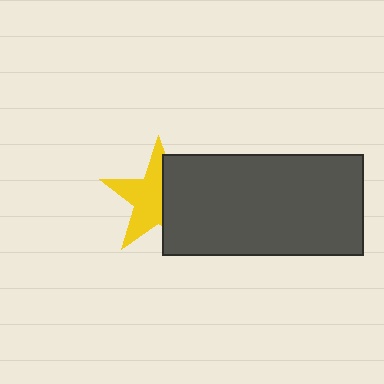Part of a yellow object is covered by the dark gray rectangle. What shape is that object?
It is a star.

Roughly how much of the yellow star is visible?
About half of it is visible (roughly 56%).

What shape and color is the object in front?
The object in front is a dark gray rectangle.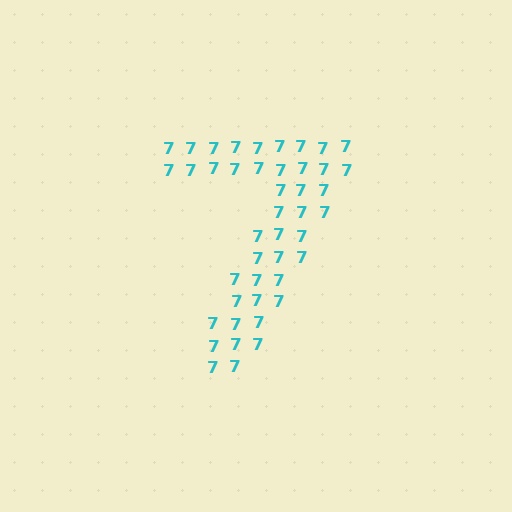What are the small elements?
The small elements are digit 7's.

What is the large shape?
The large shape is the digit 7.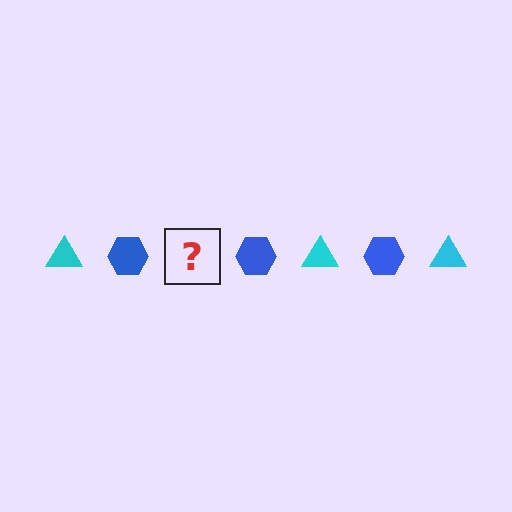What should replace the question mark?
The question mark should be replaced with a cyan triangle.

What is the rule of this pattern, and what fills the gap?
The rule is that the pattern alternates between cyan triangle and blue hexagon. The gap should be filled with a cyan triangle.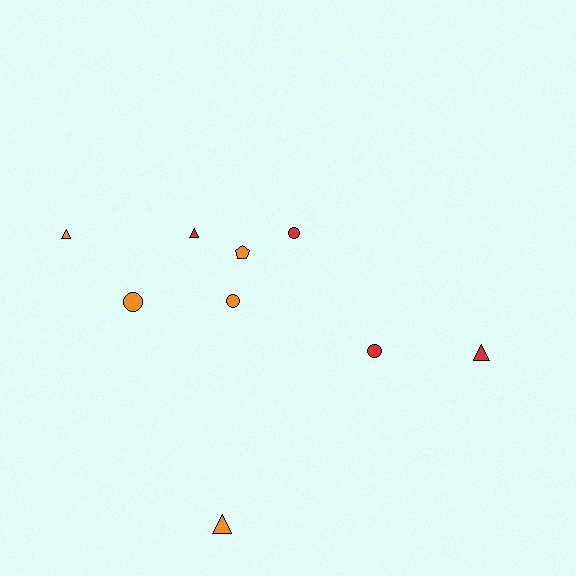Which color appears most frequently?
Orange, with 5 objects.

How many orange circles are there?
There are 2 orange circles.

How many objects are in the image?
There are 9 objects.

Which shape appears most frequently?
Circle, with 4 objects.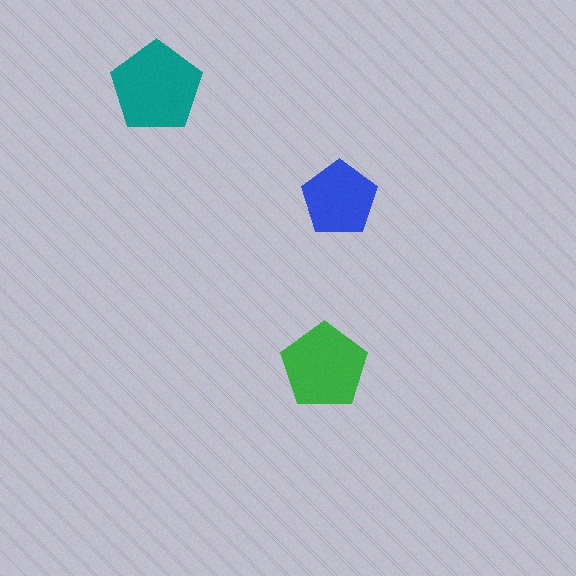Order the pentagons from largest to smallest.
the teal one, the green one, the blue one.